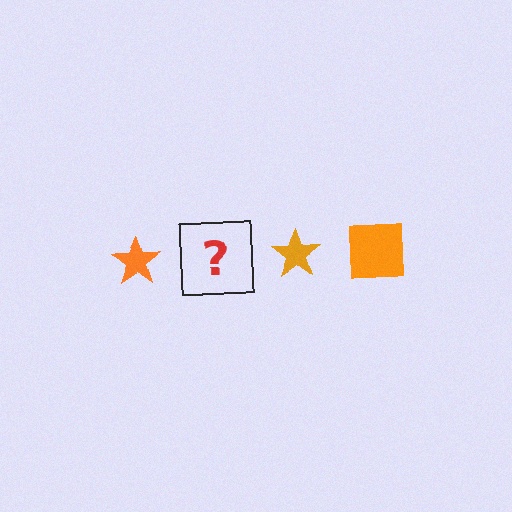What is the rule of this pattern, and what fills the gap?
The rule is that the pattern cycles through star, square shapes in orange. The gap should be filled with an orange square.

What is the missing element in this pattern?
The missing element is an orange square.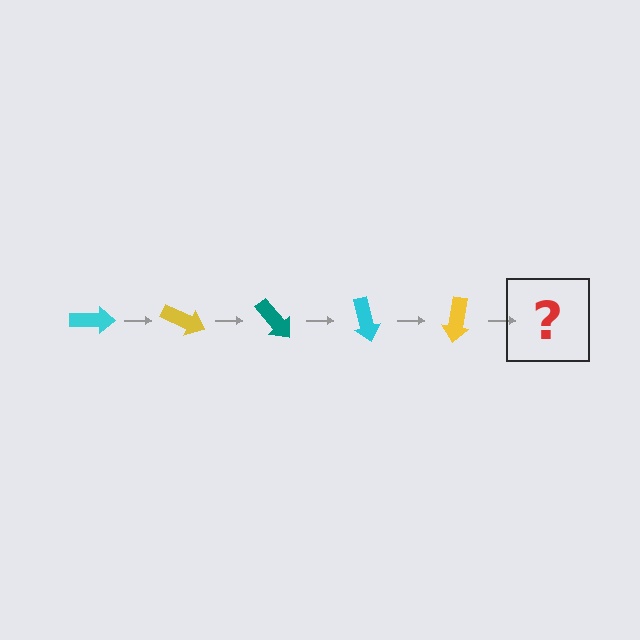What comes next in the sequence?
The next element should be a teal arrow, rotated 125 degrees from the start.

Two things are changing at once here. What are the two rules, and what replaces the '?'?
The two rules are that it rotates 25 degrees each step and the color cycles through cyan, yellow, and teal. The '?' should be a teal arrow, rotated 125 degrees from the start.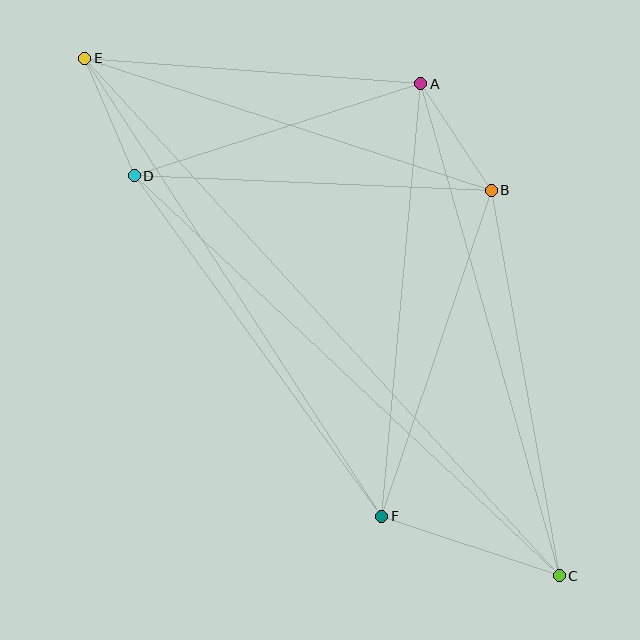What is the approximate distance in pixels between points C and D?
The distance between C and D is approximately 584 pixels.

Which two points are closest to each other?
Points A and B are closest to each other.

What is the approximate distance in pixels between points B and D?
The distance between B and D is approximately 357 pixels.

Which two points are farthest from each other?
Points C and E are farthest from each other.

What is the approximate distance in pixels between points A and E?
The distance between A and E is approximately 337 pixels.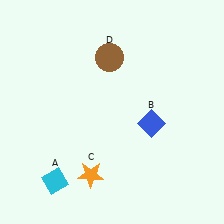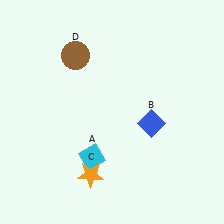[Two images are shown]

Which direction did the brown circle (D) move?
The brown circle (D) moved left.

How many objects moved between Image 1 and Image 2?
2 objects moved between the two images.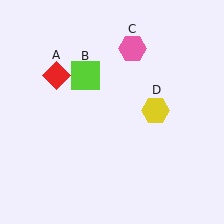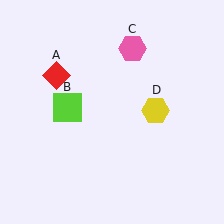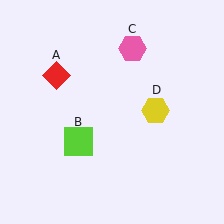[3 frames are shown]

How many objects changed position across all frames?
1 object changed position: lime square (object B).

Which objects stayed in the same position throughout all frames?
Red diamond (object A) and pink hexagon (object C) and yellow hexagon (object D) remained stationary.